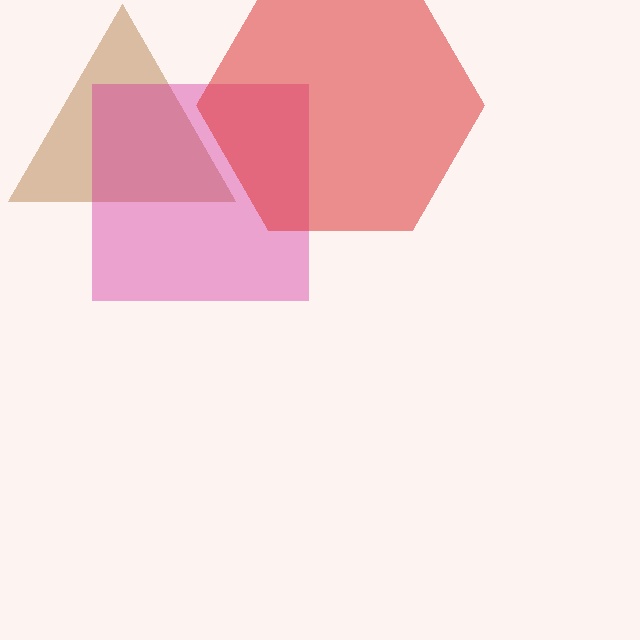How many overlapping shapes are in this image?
There are 3 overlapping shapes in the image.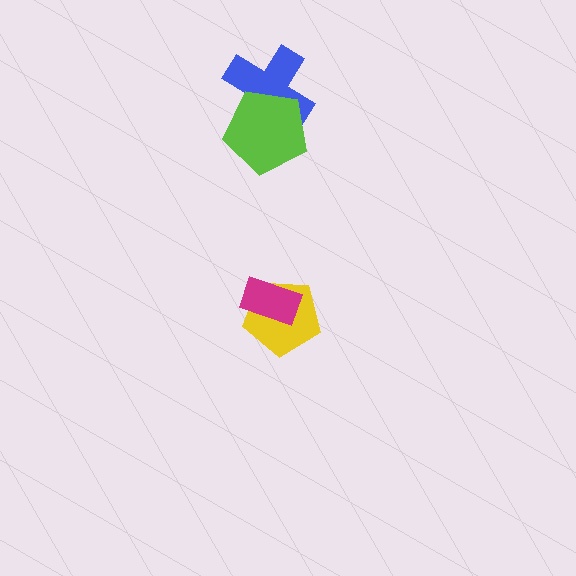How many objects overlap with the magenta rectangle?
1 object overlaps with the magenta rectangle.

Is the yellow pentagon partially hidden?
Yes, it is partially covered by another shape.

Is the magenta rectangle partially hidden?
No, no other shape covers it.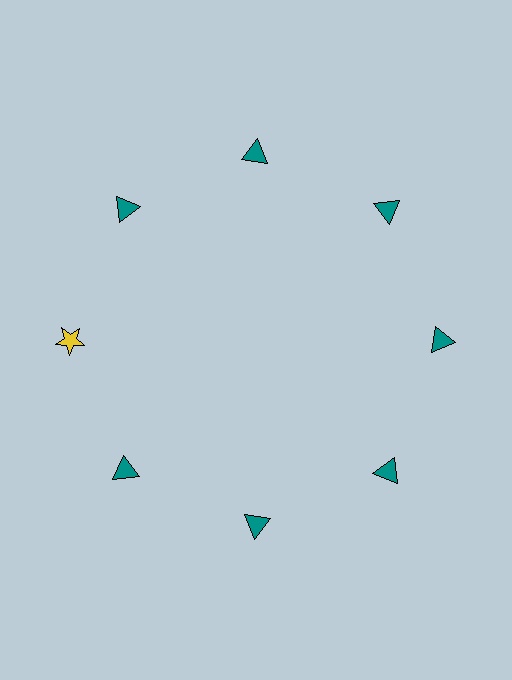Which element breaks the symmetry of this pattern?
The yellow star at roughly the 9 o'clock position breaks the symmetry. All other shapes are teal triangles.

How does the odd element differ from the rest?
It differs in both color (yellow instead of teal) and shape (star instead of triangle).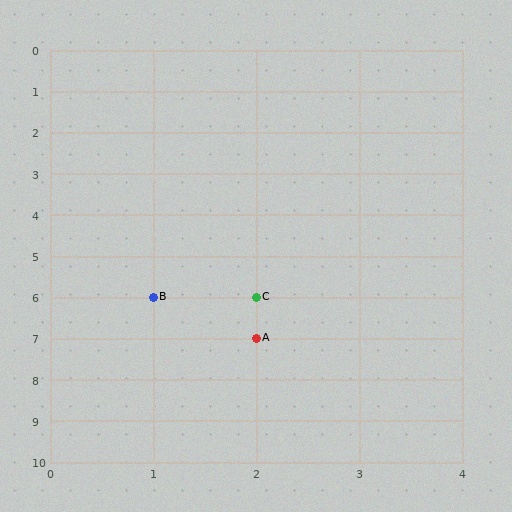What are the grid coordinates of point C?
Point C is at grid coordinates (2, 6).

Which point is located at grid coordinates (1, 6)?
Point B is at (1, 6).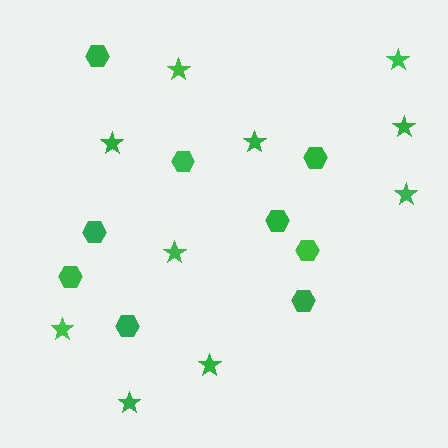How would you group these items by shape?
There are 2 groups: one group of hexagons (9) and one group of stars (10).